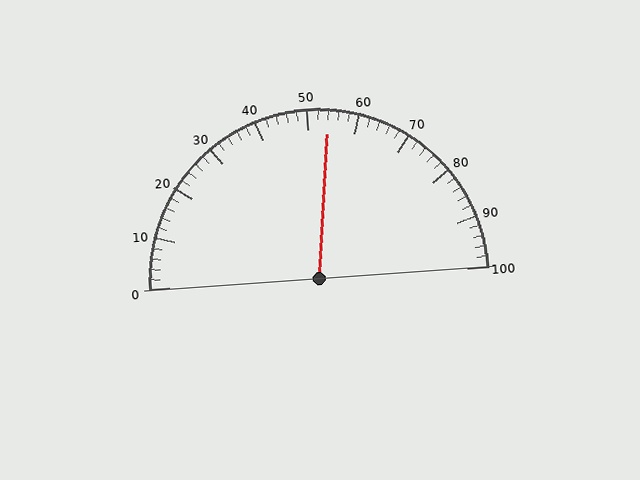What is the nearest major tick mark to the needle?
The nearest major tick mark is 50.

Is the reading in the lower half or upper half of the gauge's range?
The reading is in the upper half of the range (0 to 100).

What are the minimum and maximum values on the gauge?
The gauge ranges from 0 to 100.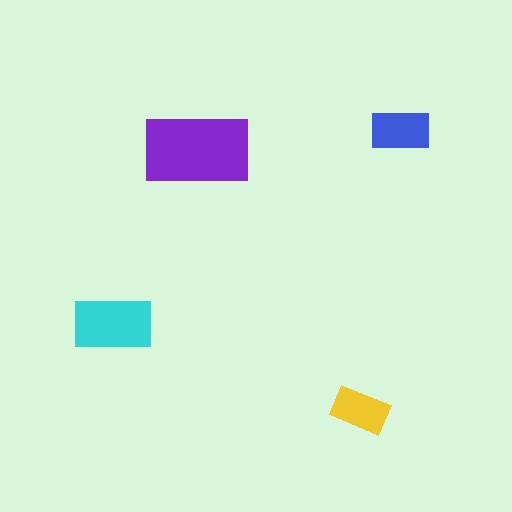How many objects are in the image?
There are 4 objects in the image.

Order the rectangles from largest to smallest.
the purple one, the cyan one, the blue one, the yellow one.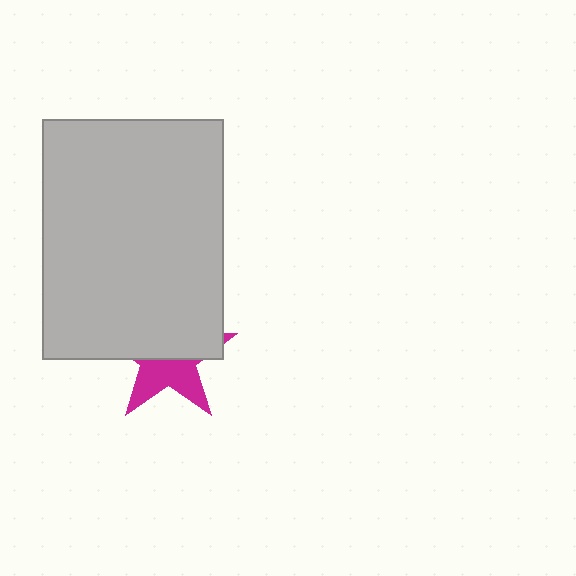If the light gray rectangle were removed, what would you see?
You would see the complete magenta star.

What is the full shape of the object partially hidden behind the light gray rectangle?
The partially hidden object is a magenta star.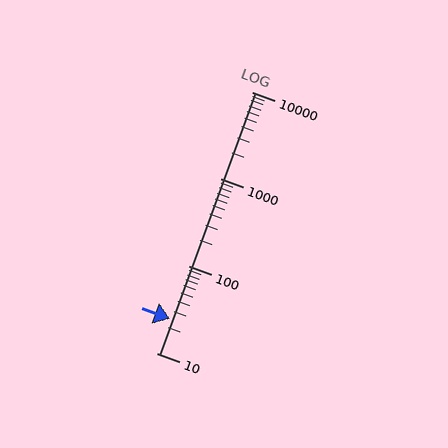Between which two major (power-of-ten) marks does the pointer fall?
The pointer is between 10 and 100.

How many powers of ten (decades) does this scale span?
The scale spans 3 decades, from 10 to 10000.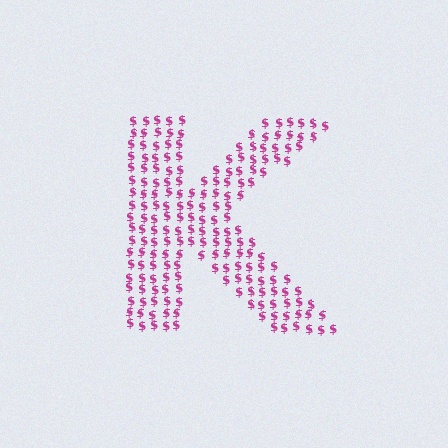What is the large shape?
The large shape is the letter K.